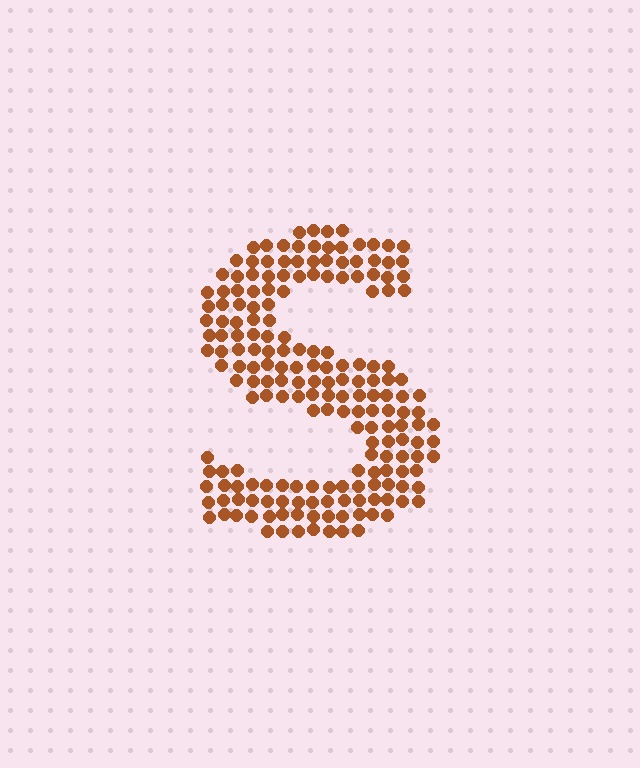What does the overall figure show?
The overall figure shows the letter S.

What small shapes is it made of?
It is made of small circles.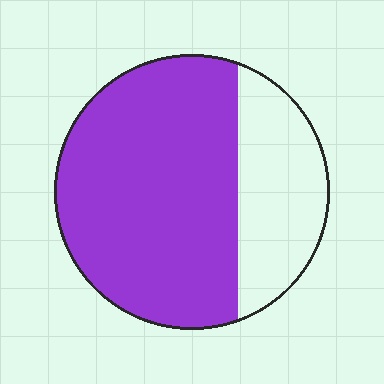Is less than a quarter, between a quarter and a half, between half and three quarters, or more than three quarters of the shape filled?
Between half and three quarters.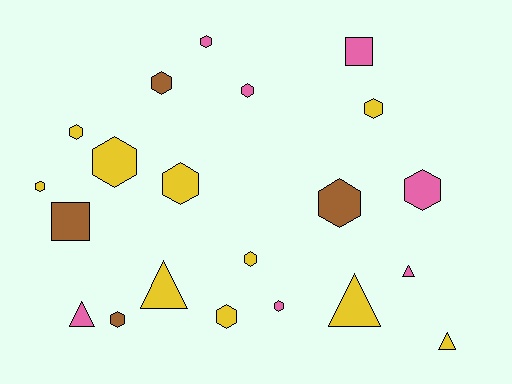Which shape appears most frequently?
Hexagon, with 14 objects.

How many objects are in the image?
There are 21 objects.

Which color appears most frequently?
Yellow, with 10 objects.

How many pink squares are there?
There is 1 pink square.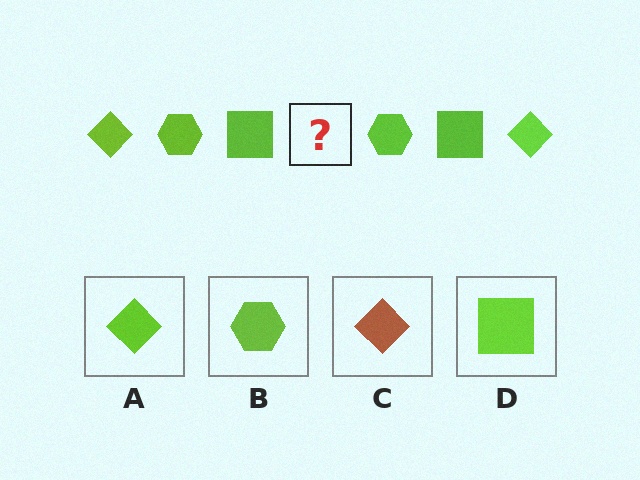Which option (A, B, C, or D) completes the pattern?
A.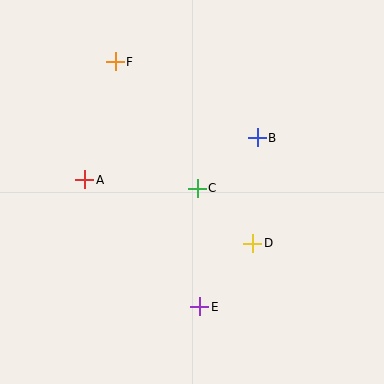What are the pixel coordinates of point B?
Point B is at (257, 138).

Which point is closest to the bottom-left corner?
Point E is closest to the bottom-left corner.